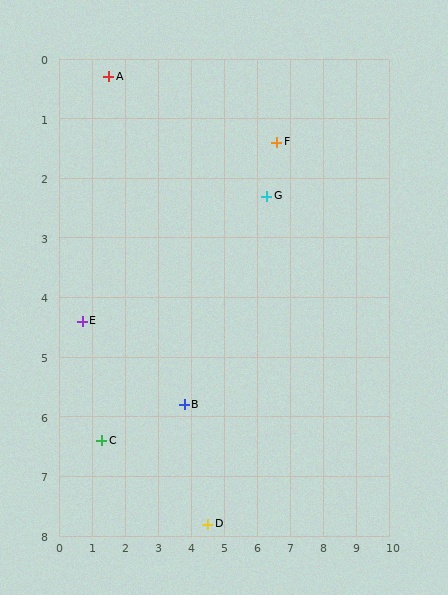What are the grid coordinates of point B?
Point B is at approximately (3.8, 5.8).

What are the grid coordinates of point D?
Point D is at approximately (4.5, 7.8).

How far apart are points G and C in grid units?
Points G and C are about 6.5 grid units apart.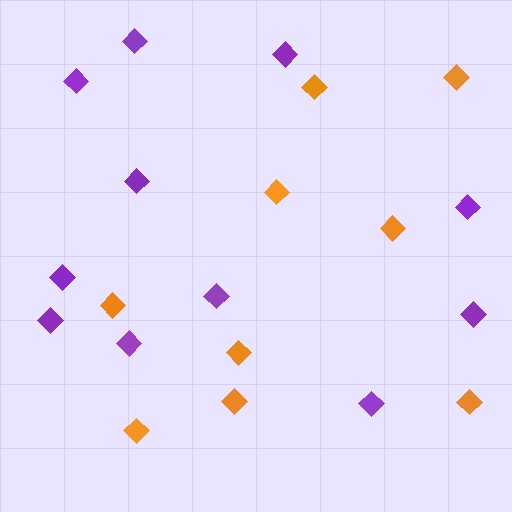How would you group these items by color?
There are 2 groups: one group of orange diamonds (9) and one group of purple diamonds (11).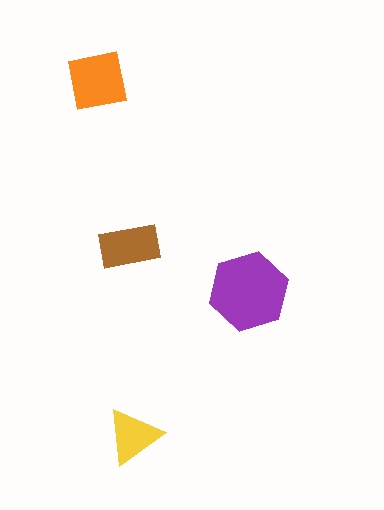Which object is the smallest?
The yellow triangle.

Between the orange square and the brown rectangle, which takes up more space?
The orange square.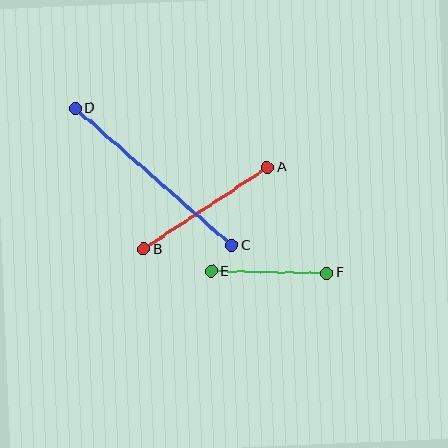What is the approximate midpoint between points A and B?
The midpoint is at approximately (206, 208) pixels.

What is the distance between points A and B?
The distance is approximately 148 pixels.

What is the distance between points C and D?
The distance is approximately 208 pixels.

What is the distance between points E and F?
The distance is approximately 116 pixels.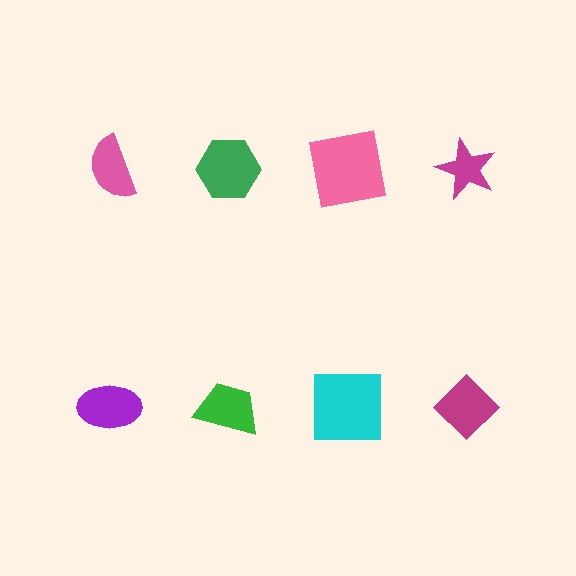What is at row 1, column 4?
A magenta star.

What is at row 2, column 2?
A green trapezoid.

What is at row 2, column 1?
A purple ellipse.